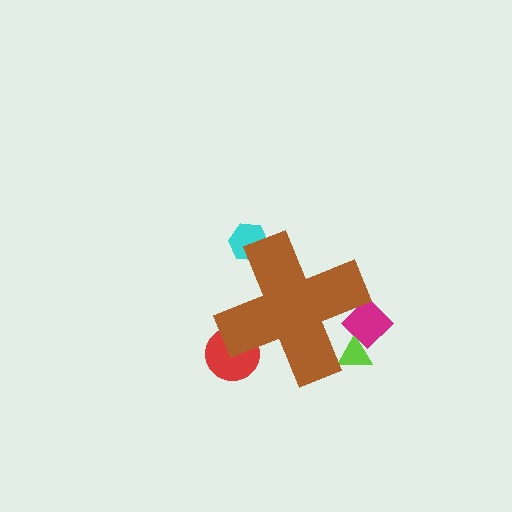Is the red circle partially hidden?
Yes, the red circle is partially hidden behind the brown cross.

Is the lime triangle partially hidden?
Yes, the lime triangle is partially hidden behind the brown cross.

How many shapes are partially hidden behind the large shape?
4 shapes are partially hidden.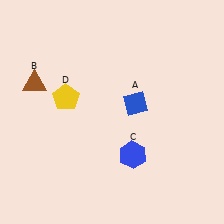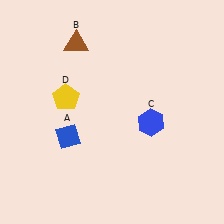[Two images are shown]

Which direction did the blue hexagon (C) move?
The blue hexagon (C) moved up.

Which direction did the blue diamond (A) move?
The blue diamond (A) moved left.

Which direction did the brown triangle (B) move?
The brown triangle (B) moved right.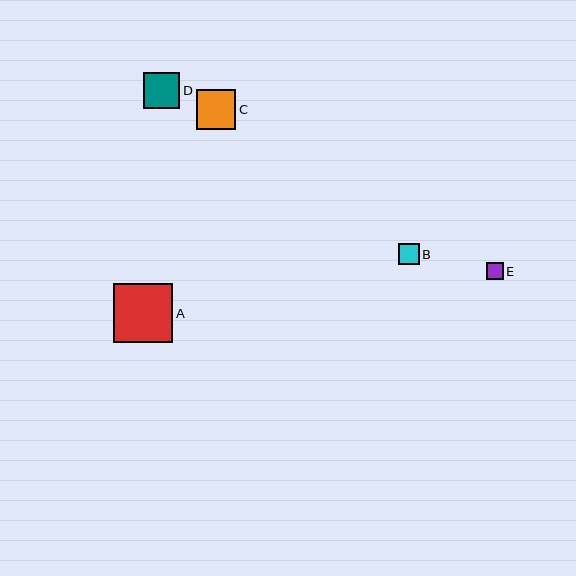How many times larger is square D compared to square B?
Square D is approximately 1.7 times the size of square B.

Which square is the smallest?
Square E is the smallest with a size of approximately 17 pixels.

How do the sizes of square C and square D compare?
Square C and square D are approximately the same size.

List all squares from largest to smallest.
From largest to smallest: A, C, D, B, E.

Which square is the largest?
Square A is the largest with a size of approximately 59 pixels.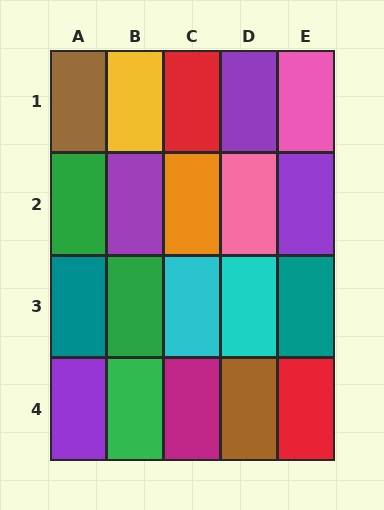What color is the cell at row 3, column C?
Cyan.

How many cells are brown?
2 cells are brown.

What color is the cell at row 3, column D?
Cyan.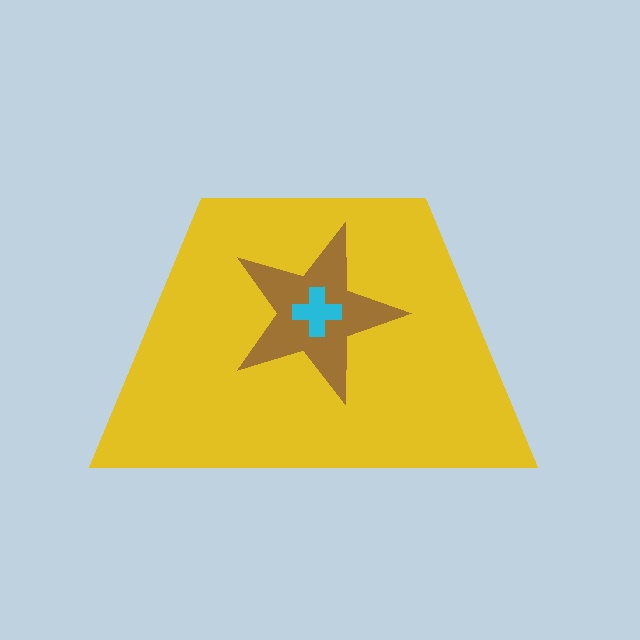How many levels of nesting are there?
3.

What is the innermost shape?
The cyan cross.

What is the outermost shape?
The yellow trapezoid.